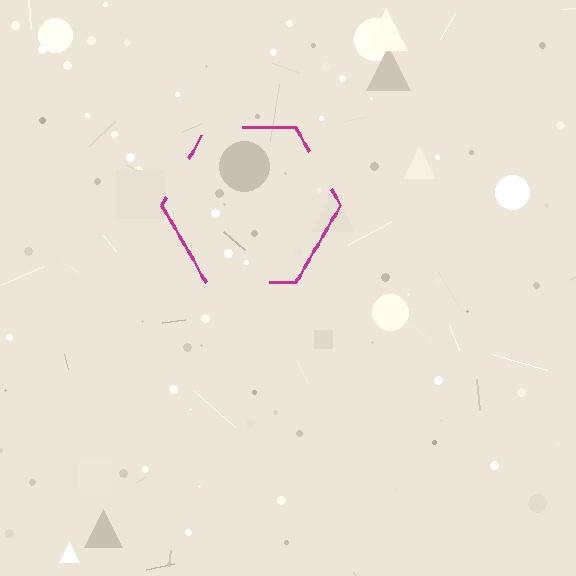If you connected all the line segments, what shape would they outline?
They would outline a hexagon.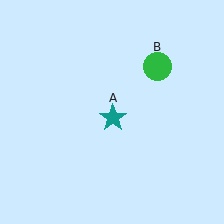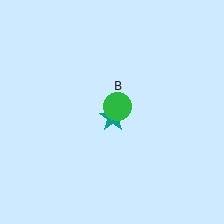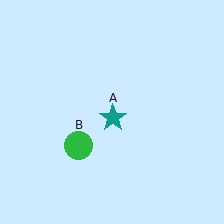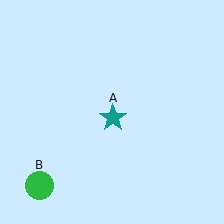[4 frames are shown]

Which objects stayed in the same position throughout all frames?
Teal star (object A) remained stationary.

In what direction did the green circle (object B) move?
The green circle (object B) moved down and to the left.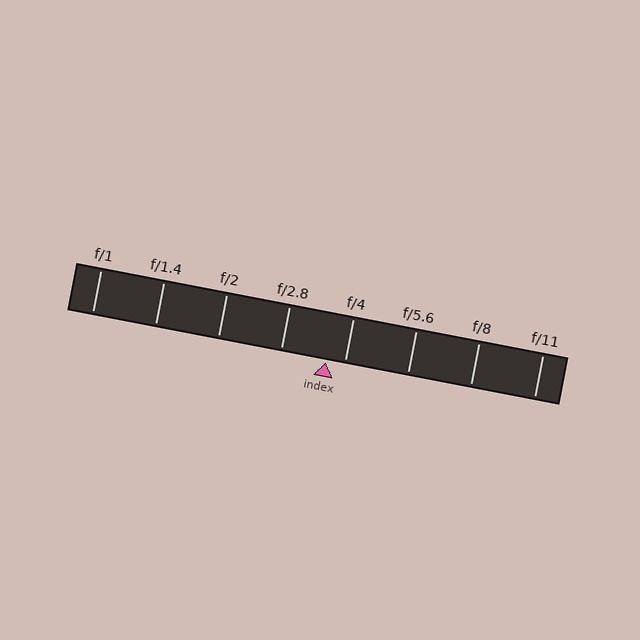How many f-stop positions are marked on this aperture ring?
There are 8 f-stop positions marked.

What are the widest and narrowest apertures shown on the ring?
The widest aperture shown is f/1 and the narrowest is f/11.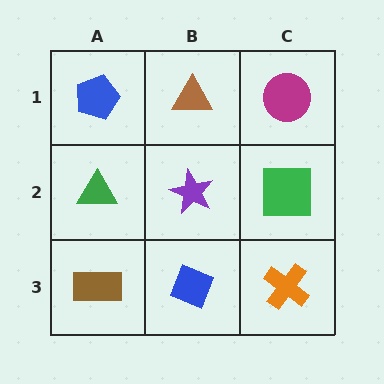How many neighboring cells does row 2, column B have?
4.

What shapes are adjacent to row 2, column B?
A brown triangle (row 1, column B), a blue diamond (row 3, column B), a green triangle (row 2, column A), a green square (row 2, column C).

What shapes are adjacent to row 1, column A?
A green triangle (row 2, column A), a brown triangle (row 1, column B).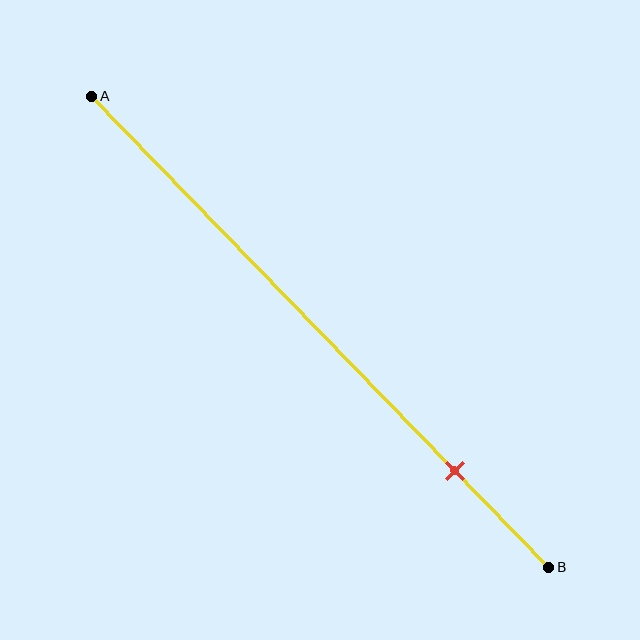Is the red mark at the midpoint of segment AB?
No, the mark is at about 80% from A, not at the 50% midpoint.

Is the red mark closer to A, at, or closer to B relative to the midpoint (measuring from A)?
The red mark is closer to point B than the midpoint of segment AB.